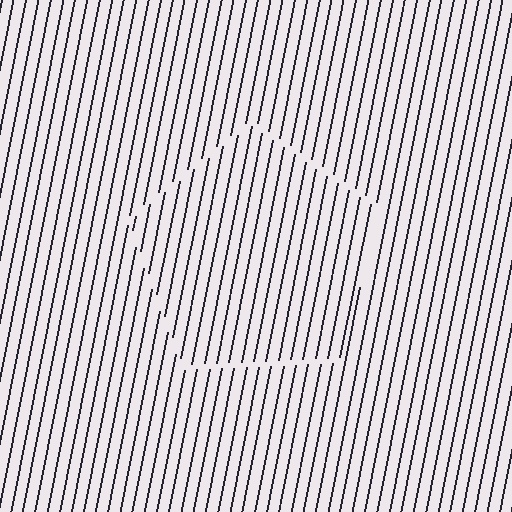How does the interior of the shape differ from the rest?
The interior of the shape contains the same grating, shifted by half a period — the contour is defined by the phase discontinuity where line-ends from the inner and outer gratings abut.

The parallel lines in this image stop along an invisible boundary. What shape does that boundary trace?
An illusory pentagon. The interior of the shape contains the same grating, shifted by half a period — the contour is defined by the phase discontinuity where line-ends from the inner and outer gratings abut.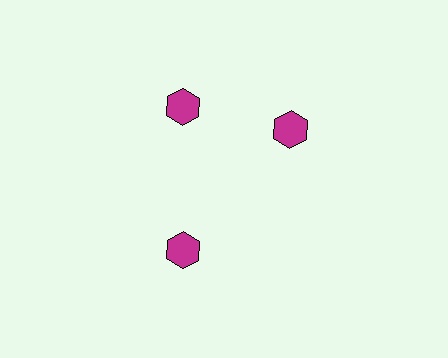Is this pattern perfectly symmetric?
No. The 3 magenta hexagons are arranged in a ring, but one element near the 3 o'clock position is rotated out of alignment along the ring, breaking the 3-fold rotational symmetry.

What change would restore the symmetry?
The symmetry would be restored by rotating it back into even spacing with its neighbors so that all 3 hexagons sit at equal angles and equal distance from the center.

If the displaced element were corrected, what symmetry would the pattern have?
It would have 3-fold rotational symmetry — the pattern would map onto itself every 120 degrees.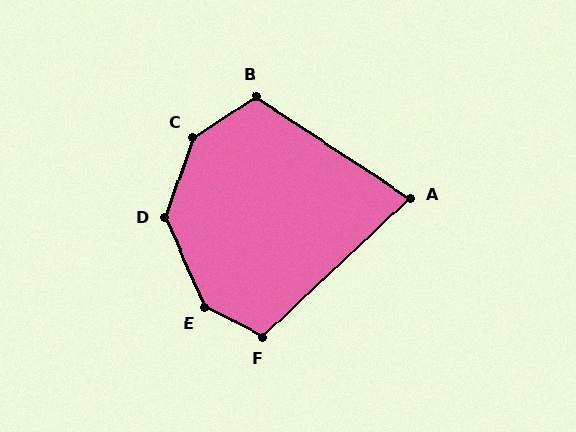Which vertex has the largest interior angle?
C, at approximately 142 degrees.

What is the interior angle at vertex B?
Approximately 114 degrees (obtuse).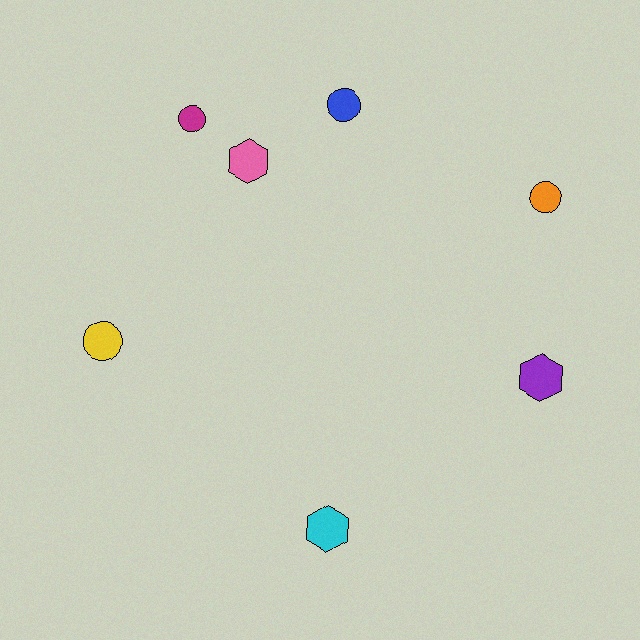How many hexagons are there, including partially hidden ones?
There are 3 hexagons.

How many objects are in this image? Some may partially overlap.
There are 7 objects.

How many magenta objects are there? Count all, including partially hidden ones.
There is 1 magenta object.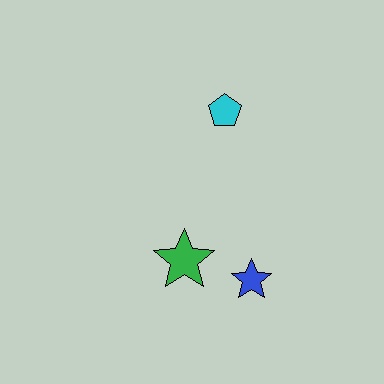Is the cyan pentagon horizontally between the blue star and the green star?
Yes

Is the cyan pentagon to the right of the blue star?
No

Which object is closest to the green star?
The blue star is closest to the green star.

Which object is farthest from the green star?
The cyan pentagon is farthest from the green star.